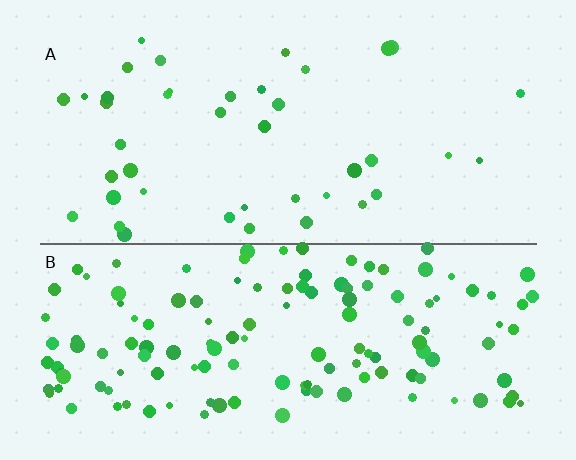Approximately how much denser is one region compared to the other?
Approximately 3.3× — region B over region A.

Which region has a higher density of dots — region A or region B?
B (the bottom).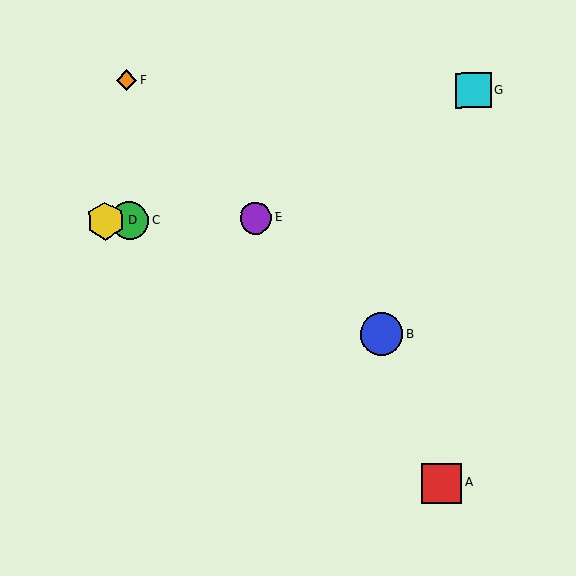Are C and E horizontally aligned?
Yes, both are at y≈220.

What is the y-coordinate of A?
Object A is at y≈483.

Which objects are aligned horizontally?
Objects C, D, E are aligned horizontally.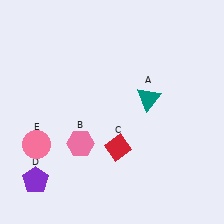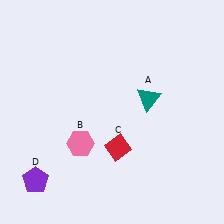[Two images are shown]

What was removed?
The pink circle (E) was removed in Image 2.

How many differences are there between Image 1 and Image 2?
There is 1 difference between the two images.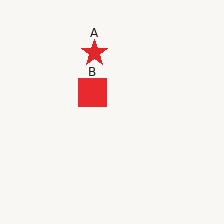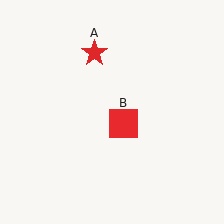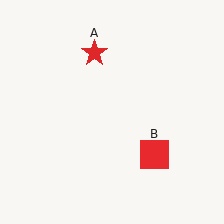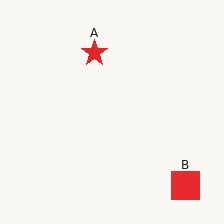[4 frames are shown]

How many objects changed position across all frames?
1 object changed position: red square (object B).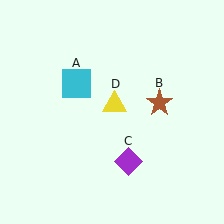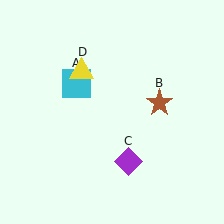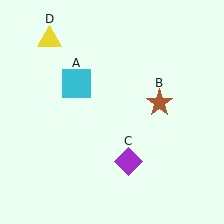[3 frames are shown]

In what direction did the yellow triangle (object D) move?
The yellow triangle (object D) moved up and to the left.